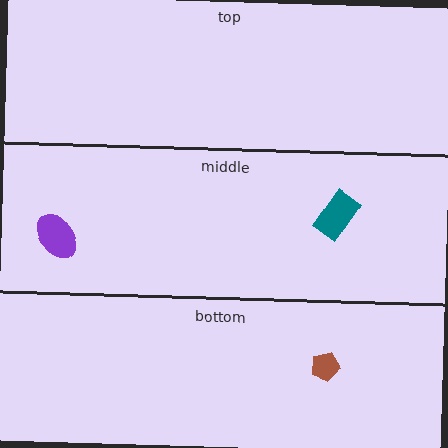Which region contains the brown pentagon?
The bottom region.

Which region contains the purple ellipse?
The middle region.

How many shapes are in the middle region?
2.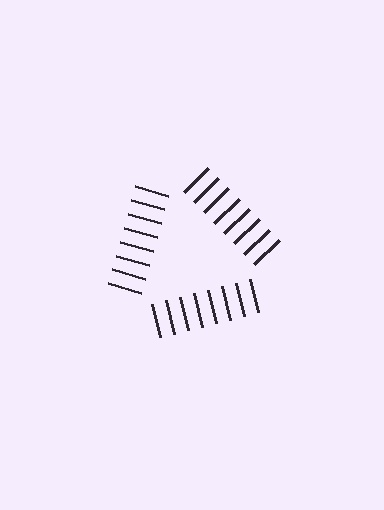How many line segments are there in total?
24 — 8 along each of the 3 edges.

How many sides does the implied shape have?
3 sides — the line-ends trace a triangle.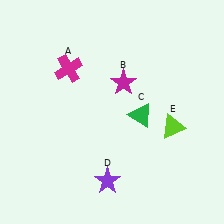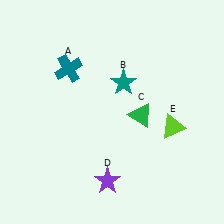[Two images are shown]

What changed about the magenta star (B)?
In Image 1, B is magenta. In Image 2, it changed to teal.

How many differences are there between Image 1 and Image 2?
There are 2 differences between the two images.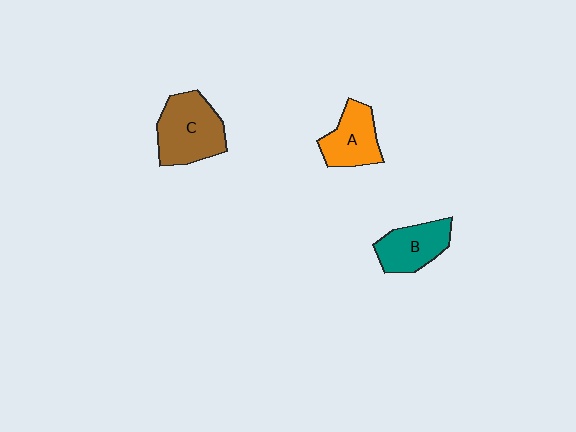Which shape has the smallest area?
Shape A (orange).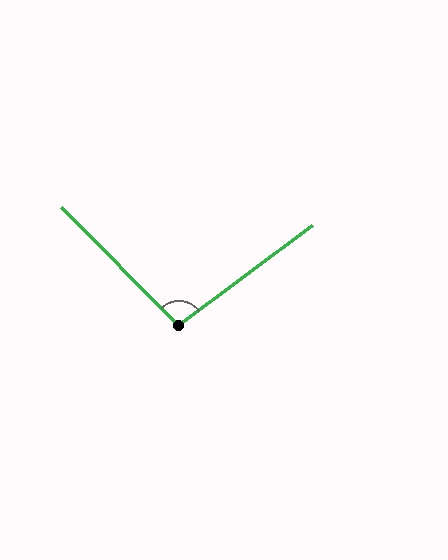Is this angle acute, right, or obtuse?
It is obtuse.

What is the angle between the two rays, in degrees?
Approximately 98 degrees.